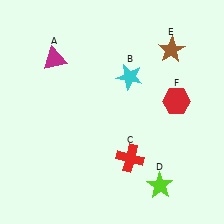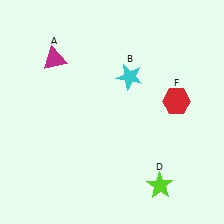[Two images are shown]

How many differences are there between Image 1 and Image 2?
There are 2 differences between the two images.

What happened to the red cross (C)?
The red cross (C) was removed in Image 2. It was in the bottom-right area of Image 1.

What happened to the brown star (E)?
The brown star (E) was removed in Image 2. It was in the top-right area of Image 1.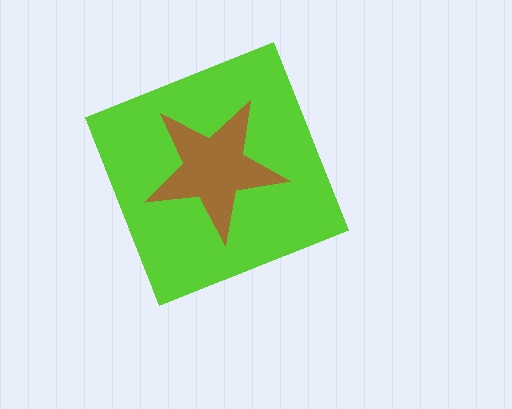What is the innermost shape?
The brown star.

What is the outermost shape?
The lime diamond.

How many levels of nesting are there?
2.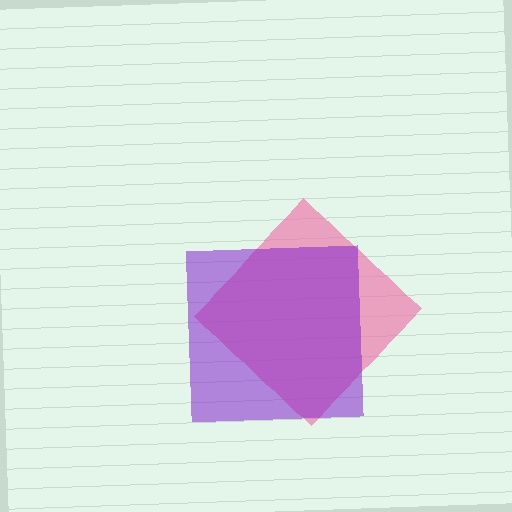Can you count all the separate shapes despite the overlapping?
Yes, there are 2 separate shapes.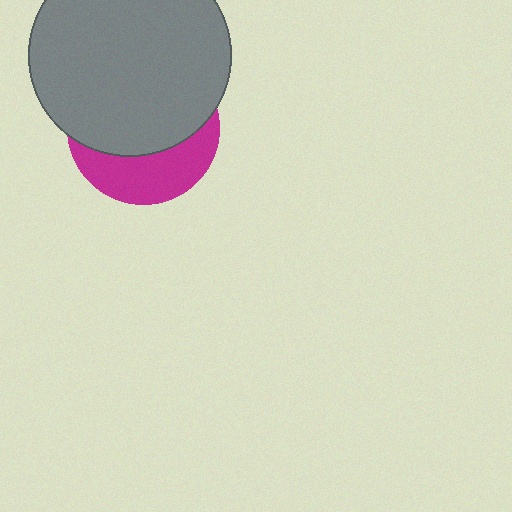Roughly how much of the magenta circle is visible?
A small part of it is visible (roughly 36%).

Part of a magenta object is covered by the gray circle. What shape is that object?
It is a circle.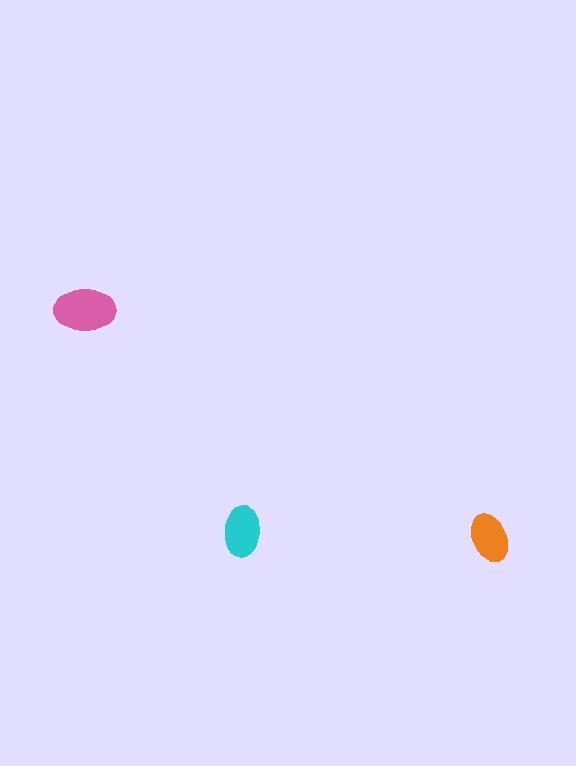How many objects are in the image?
There are 3 objects in the image.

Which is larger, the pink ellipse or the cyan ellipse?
The pink one.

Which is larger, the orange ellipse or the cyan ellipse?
The cyan one.